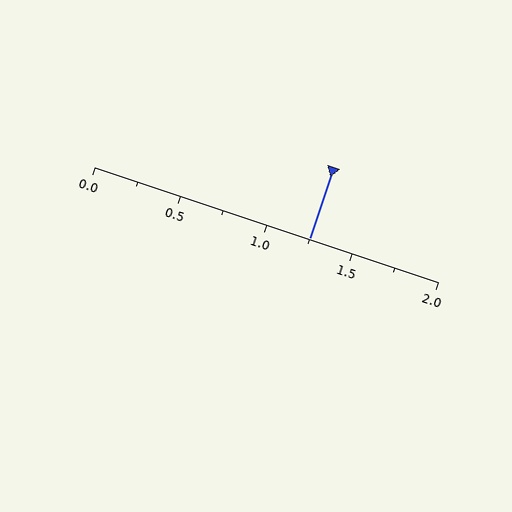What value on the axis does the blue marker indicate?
The marker indicates approximately 1.25.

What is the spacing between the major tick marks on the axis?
The major ticks are spaced 0.5 apart.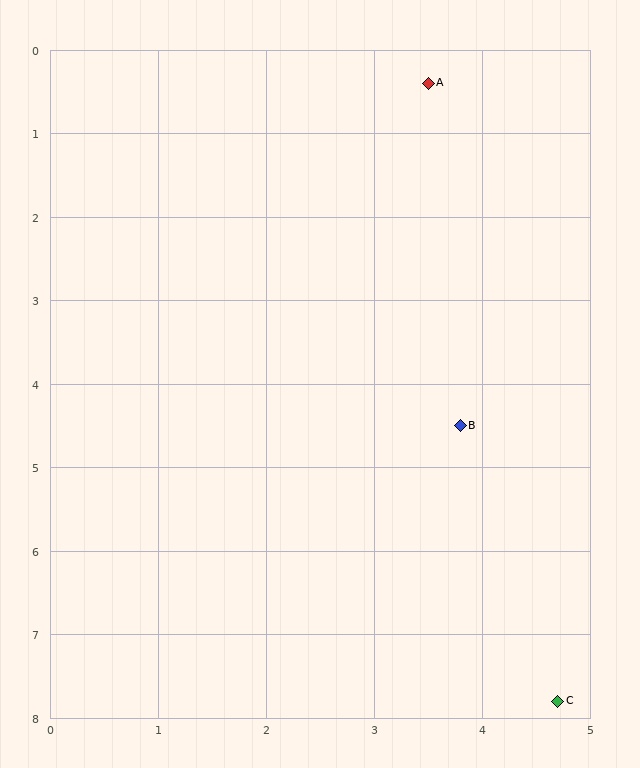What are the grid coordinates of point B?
Point B is at approximately (3.8, 4.5).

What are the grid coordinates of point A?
Point A is at approximately (3.5, 0.4).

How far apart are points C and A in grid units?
Points C and A are about 7.5 grid units apart.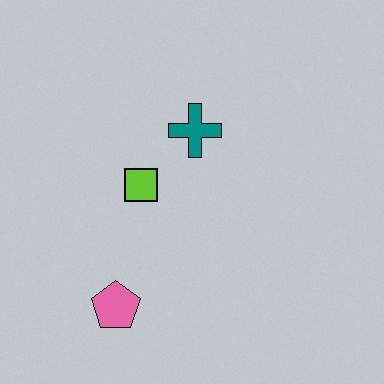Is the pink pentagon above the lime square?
No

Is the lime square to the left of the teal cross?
Yes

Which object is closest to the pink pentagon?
The lime square is closest to the pink pentagon.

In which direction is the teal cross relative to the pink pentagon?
The teal cross is above the pink pentagon.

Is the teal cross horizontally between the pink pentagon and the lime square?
No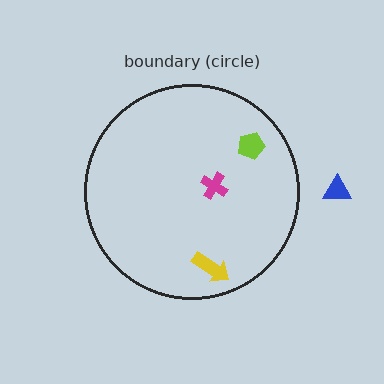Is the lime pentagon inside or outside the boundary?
Inside.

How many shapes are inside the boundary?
3 inside, 1 outside.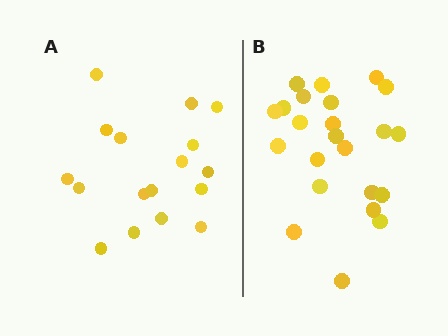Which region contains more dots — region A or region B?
Region B (the right region) has more dots.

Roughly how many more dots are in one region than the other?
Region B has about 6 more dots than region A.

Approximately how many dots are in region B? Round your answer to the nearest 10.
About 20 dots. (The exact count is 23, which rounds to 20.)